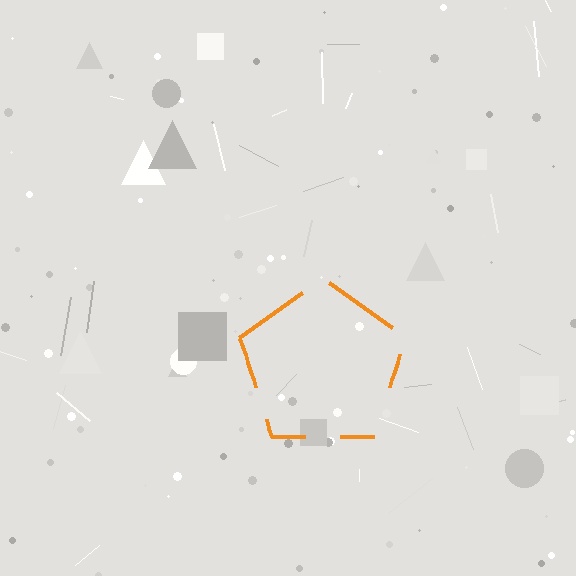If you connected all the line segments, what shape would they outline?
They would outline a pentagon.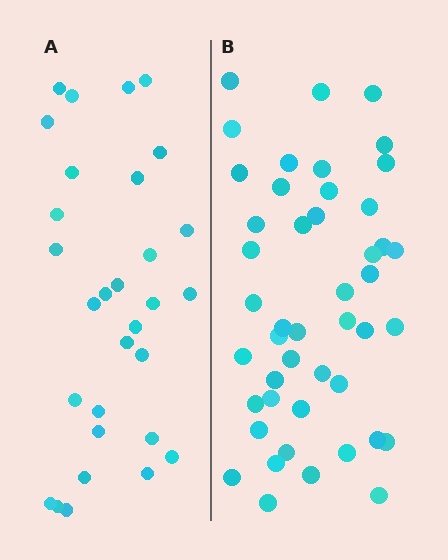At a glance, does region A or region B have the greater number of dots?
Region B (the right region) has more dots.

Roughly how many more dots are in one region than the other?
Region B has approximately 15 more dots than region A.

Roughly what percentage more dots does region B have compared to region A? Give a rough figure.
About 55% more.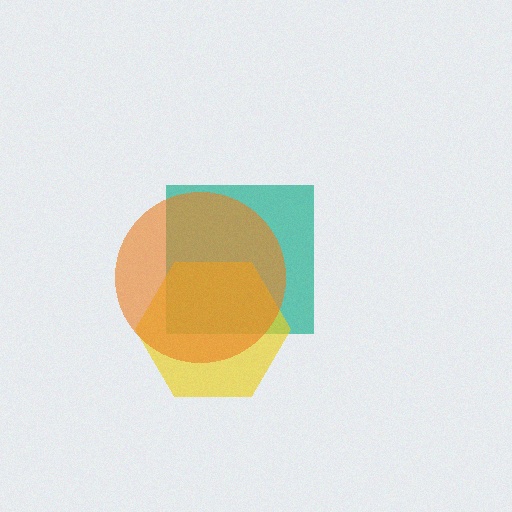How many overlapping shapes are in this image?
There are 3 overlapping shapes in the image.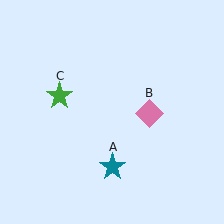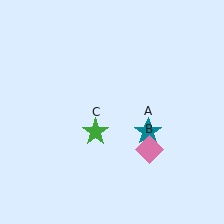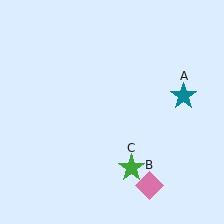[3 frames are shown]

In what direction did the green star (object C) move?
The green star (object C) moved down and to the right.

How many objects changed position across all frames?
3 objects changed position: teal star (object A), pink diamond (object B), green star (object C).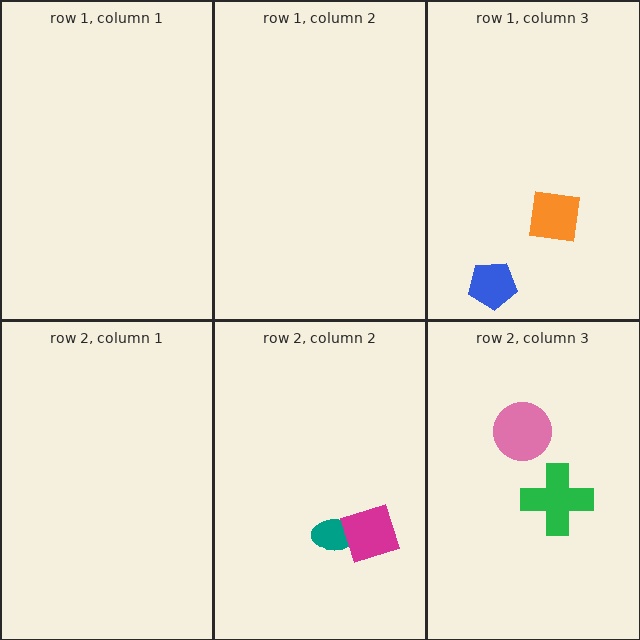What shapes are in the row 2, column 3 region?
The pink circle, the green cross.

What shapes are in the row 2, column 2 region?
The teal ellipse, the magenta diamond.